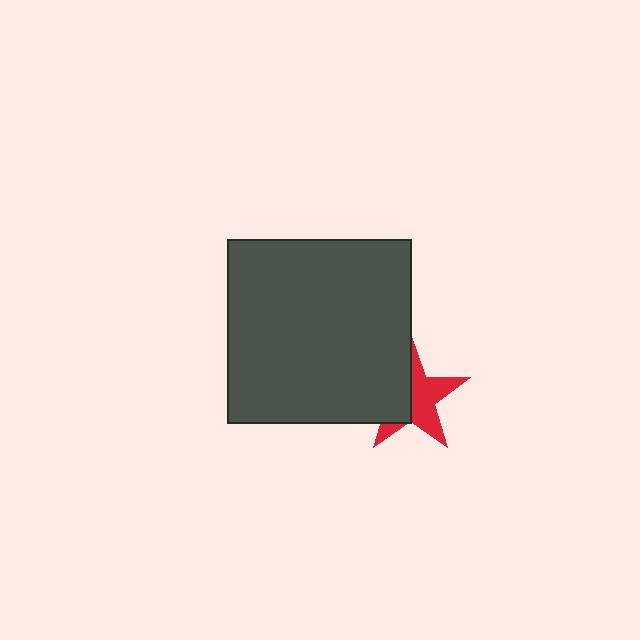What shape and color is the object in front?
The object in front is a dark gray square.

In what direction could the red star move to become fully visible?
The red star could move right. That would shift it out from behind the dark gray square entirely.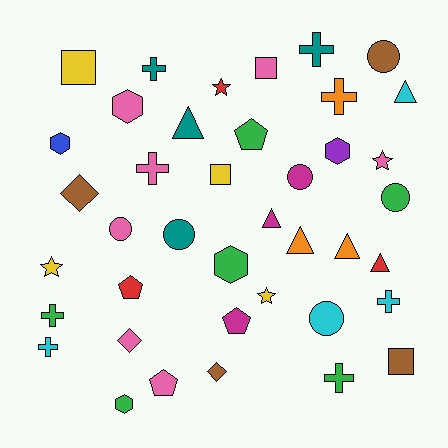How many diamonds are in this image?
There are 3 diamonds.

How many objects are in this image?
There are 40 objects.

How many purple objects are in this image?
There is 1 purple object.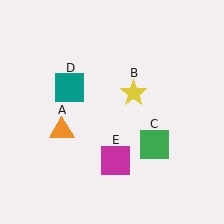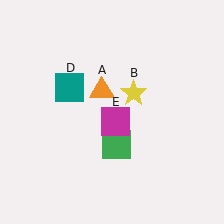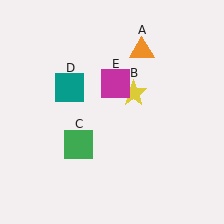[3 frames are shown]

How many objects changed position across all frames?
3 objects changed position: orange triangle (object A), green square (object C), magenta square (object E).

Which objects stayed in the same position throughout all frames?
Yellow star (object B) and teal square (object D) remained stationary.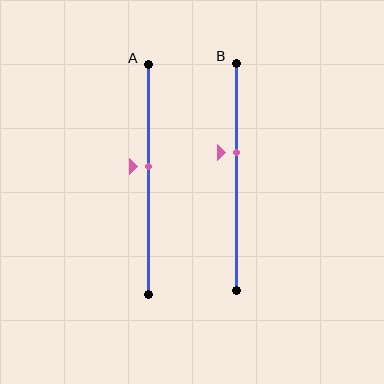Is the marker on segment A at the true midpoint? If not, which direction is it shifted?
No, the marker on segment A is shifted upward by about 6% of the segment length.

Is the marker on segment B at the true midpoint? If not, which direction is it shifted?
No, the marker on segment B is shifted upward by about 11% of the segment length.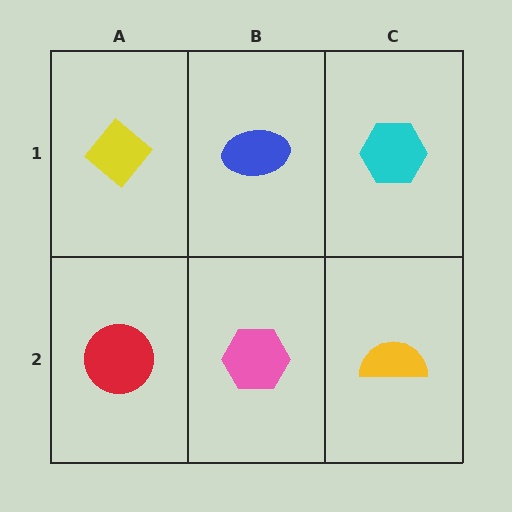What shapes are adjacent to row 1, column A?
A red circle (row 2, column A), a blue ellipse (row 1, column B).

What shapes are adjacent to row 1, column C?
A yellow semicircle (row 2, column C), a blue ellipse (row 1, column B).